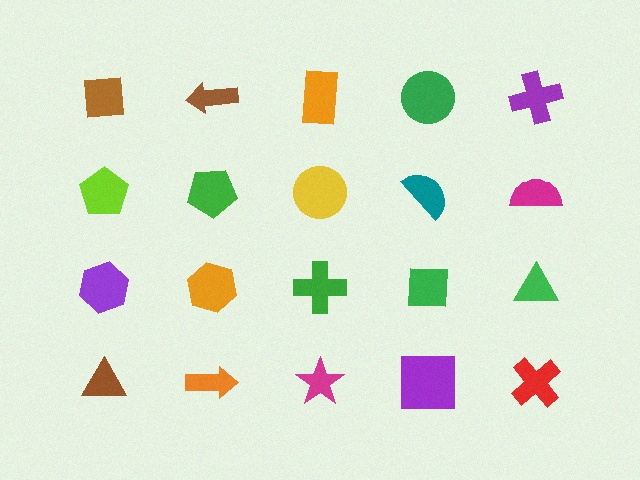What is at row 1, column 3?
An orange rectangle.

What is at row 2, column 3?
A yellow circle.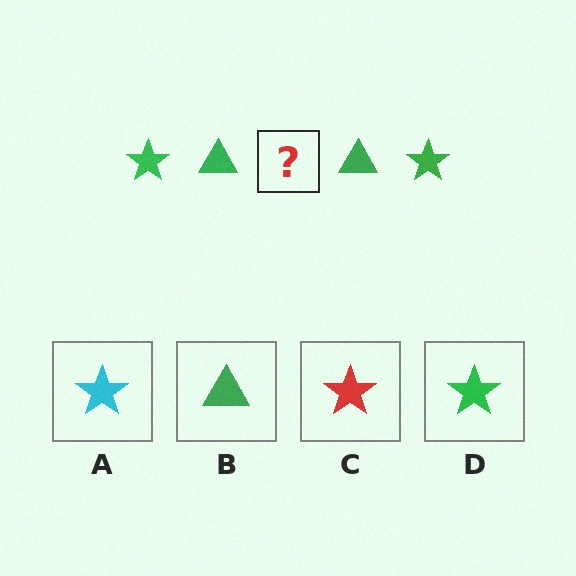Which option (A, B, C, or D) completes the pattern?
D.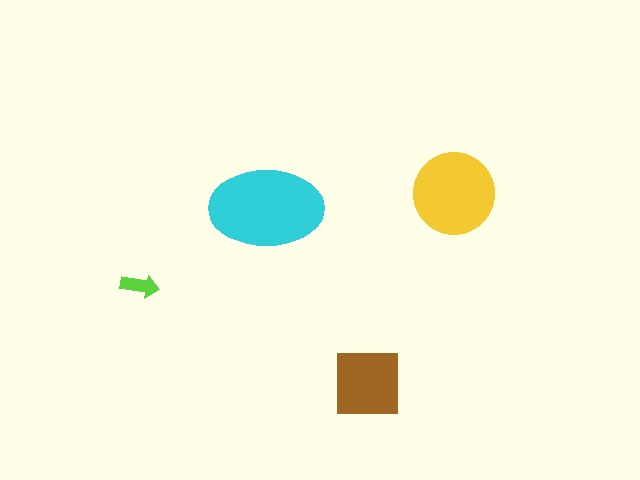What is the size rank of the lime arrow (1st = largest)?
4th.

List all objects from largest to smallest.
The cyan ellipse, the yellow circle, the brown square, the lime arrow.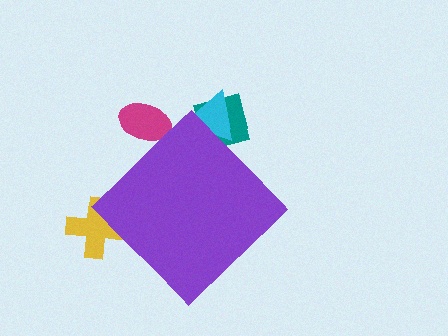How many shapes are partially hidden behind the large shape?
4 shapes are partially hidden.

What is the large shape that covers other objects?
A purple diamond.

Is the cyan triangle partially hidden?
Yes, the cyan triangle is partially hidden behind the purple diamond.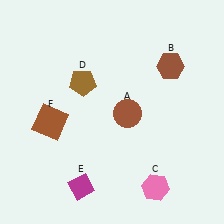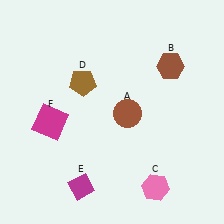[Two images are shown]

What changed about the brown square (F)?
In Image 1, F is brown. In Image 2, it changed to magenta.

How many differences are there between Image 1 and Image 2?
There is 1 difference between the two images.